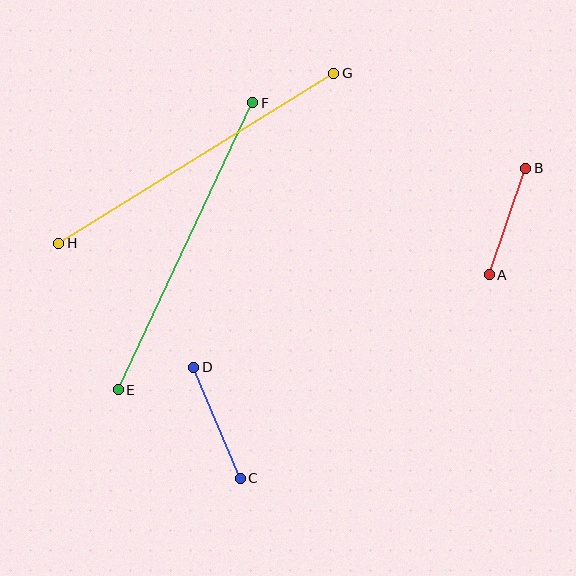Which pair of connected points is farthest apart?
Points G and H are farthest apart.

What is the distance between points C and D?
The distance is approximately 120 pixels.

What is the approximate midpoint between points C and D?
The midpoint is at approximately (217, 423) pixels.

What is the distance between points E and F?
The distance is approximately 317 pixels.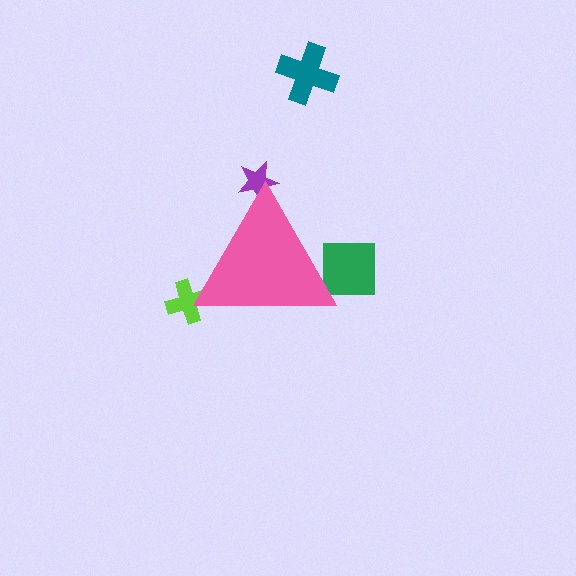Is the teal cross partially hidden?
No, the teal cross is fully visible.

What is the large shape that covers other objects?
A pink triangle.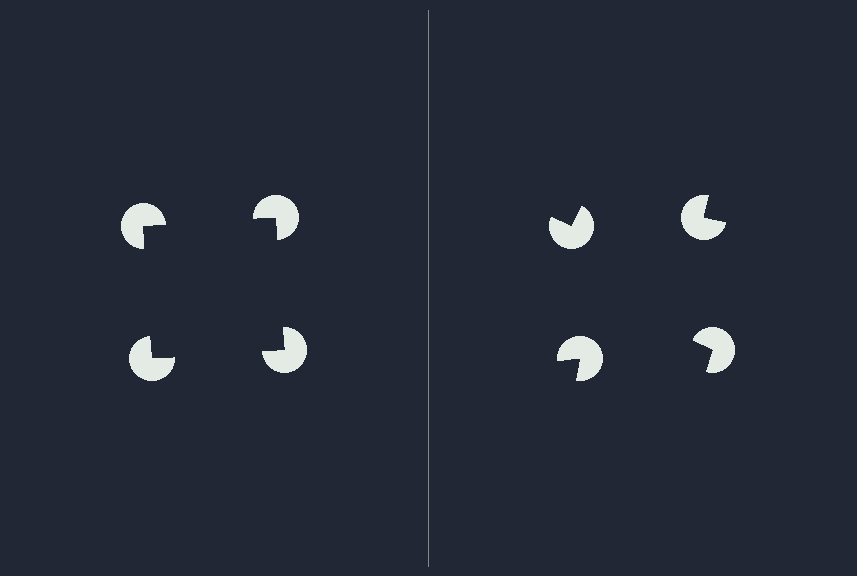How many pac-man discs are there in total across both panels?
8 — 4 on each side.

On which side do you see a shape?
An illusory square appears on the left side. On the right side the wedge cuts are rotated, so no coherent shape forms.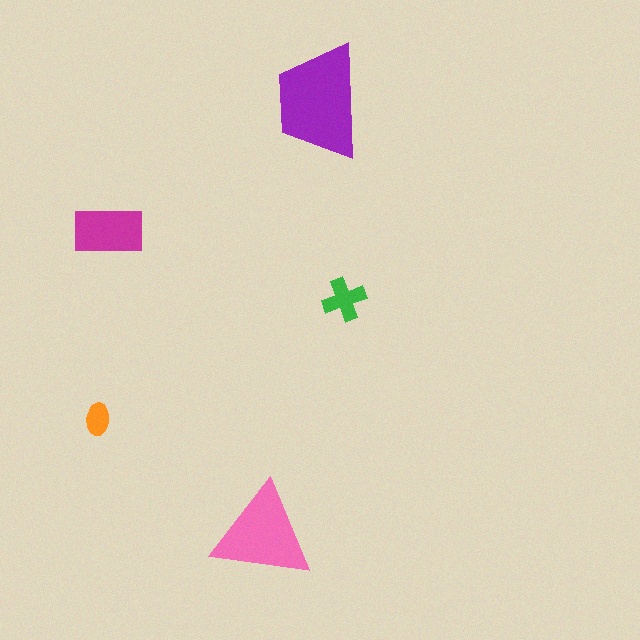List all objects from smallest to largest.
The orange ellipse, the green cross, the magenta rectangle, the pink triangle, the purple trapezoid.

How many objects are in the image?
There are 5 objects in the image.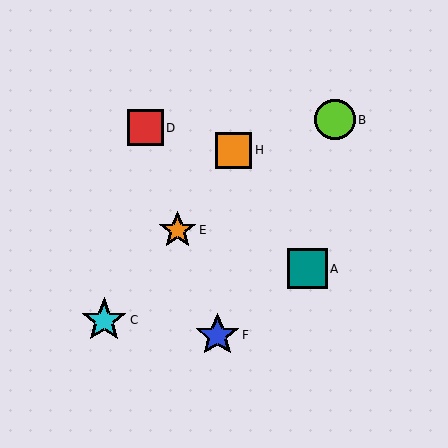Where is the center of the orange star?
The center of the orange star is at (178, 230).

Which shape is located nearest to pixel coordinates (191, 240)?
The orange star (labeled E) at (178, 230) is nearest to that location.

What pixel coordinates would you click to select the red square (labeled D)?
Click at (145, 128) to select the red square D.